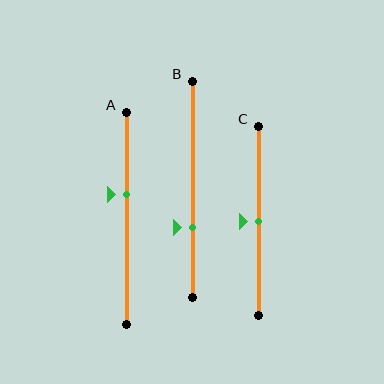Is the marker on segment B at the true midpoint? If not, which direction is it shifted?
No, the marker on segment B is shifted downward by about 18% of the segment length.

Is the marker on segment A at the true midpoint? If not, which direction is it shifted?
No, the marker on segment A is shifted upward by about 11% of the segment length.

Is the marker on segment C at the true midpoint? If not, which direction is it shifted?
Yes, the marker on segment C is at the true midpoint.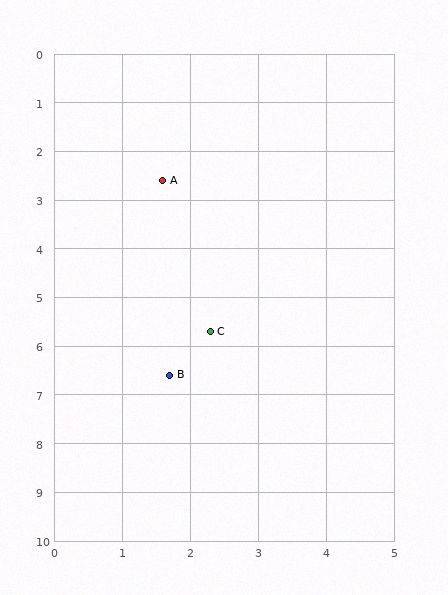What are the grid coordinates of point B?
Point B is at approximately (1.7, 6.6).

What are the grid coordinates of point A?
Point A is at approximately (1.6, 2.6).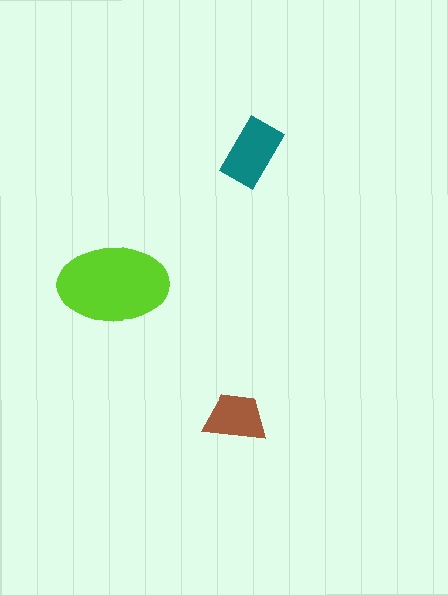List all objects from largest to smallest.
The lime ellipse, the teal rectangle, the brown trapezoid.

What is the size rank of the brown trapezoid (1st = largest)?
3rd.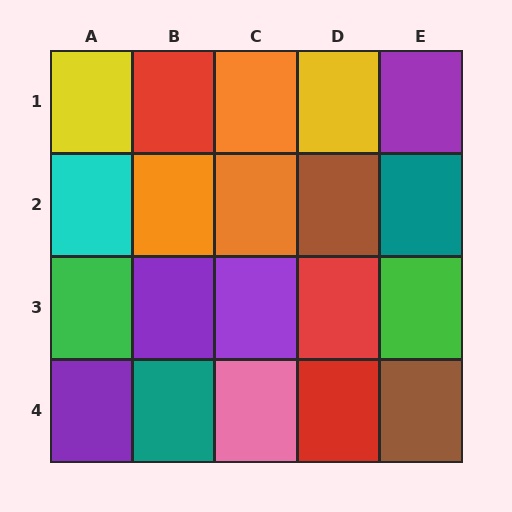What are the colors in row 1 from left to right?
Yellow, red, orange, yellow, purple.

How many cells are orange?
3 cells are orange.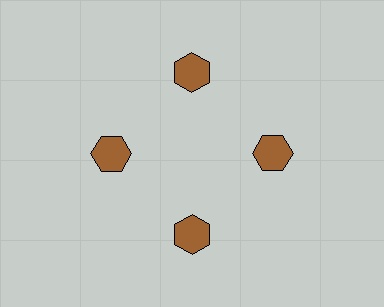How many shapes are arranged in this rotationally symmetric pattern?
There are 4 shapes, arranged in 4 groups of 1.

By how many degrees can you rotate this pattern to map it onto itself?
The pattern maps onto itself every 90 degrees of rotation.